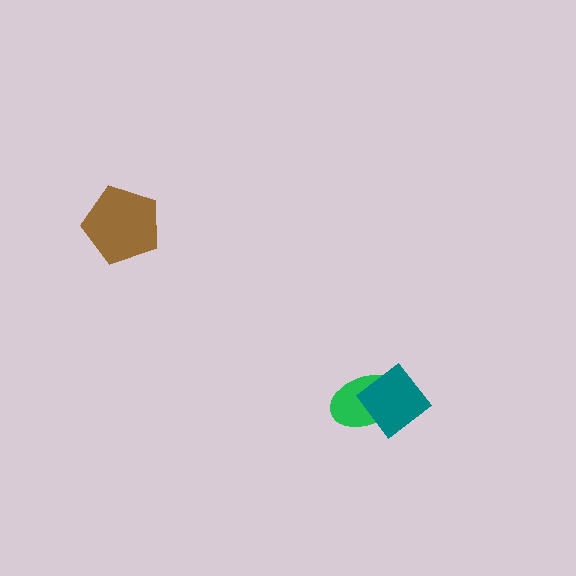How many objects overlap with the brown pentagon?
0 objects overlap with the brown pentagon.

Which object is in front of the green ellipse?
The teal diamond is in front of the green ellipse.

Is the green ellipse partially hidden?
Yes, it is partially covered by another shape.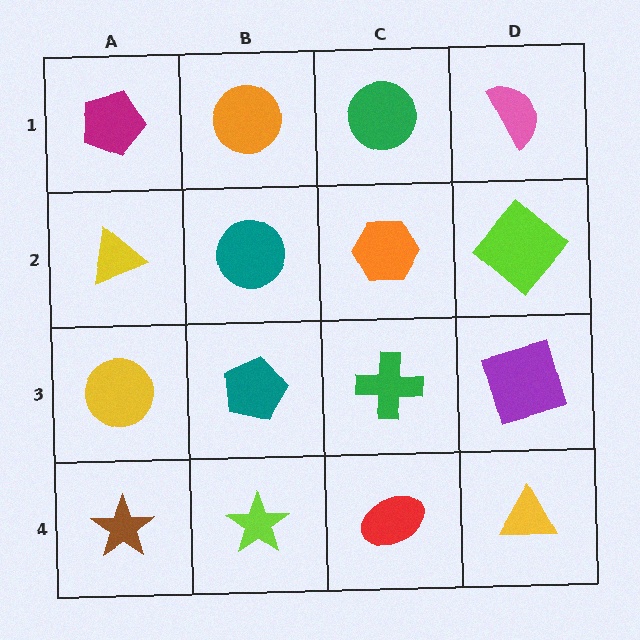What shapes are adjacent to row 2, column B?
An orange circle (row 1, column B), a teal pentagon (row 3, column B), a yellow triangle (row 2, column A), an orange hexagon (row 2, column C).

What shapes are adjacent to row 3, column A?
A yellow triangle (row 2, column A), a brown star (row 4, column A), a teal pentagon (row 3, column B).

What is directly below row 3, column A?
A brown star.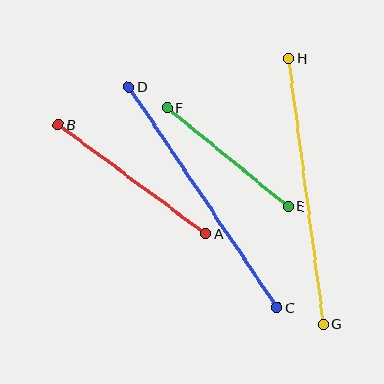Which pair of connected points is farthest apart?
Points G and H are farthest apart.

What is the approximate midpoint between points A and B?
The midpoint is at approximately (132, 179) pixels.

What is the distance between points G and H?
The distance is approximately 268 pixels.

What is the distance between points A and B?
The distance is approximately 183 pixels.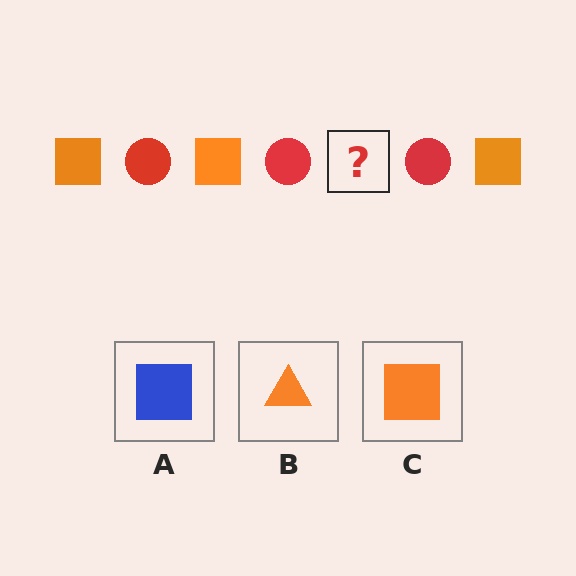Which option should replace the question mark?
Option C.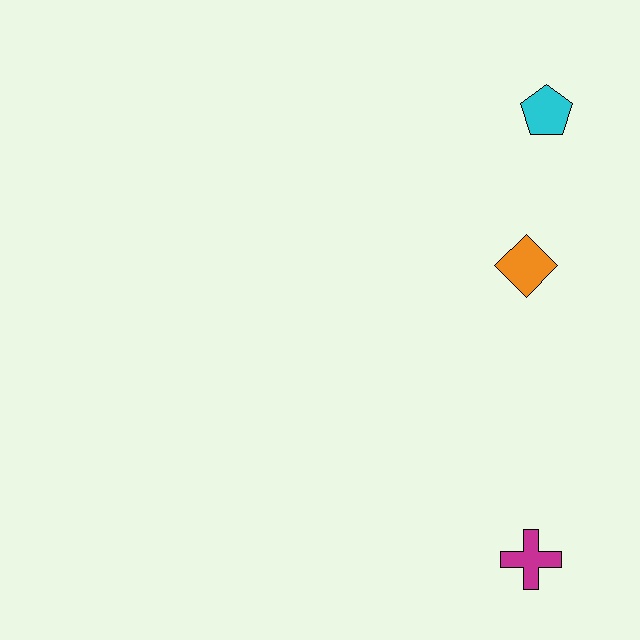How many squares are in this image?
There are no squares.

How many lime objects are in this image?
There are no lime objects.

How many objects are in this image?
There are 3 objects.